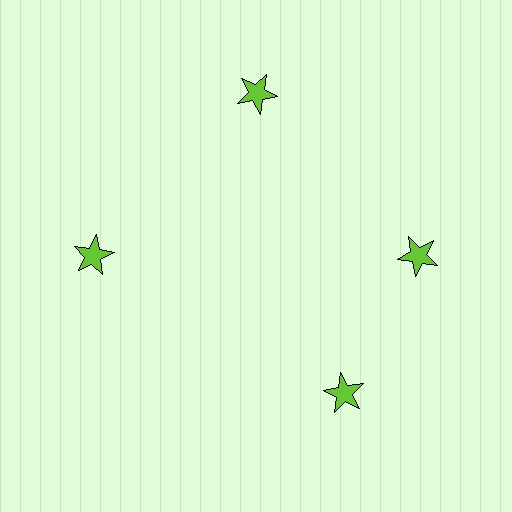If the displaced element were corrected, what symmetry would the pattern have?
It would have 4-fold rotational symmetry — the pattern would map onto itself every 90 degrees.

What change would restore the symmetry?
The symmetry would be restored by rotating it back into even spacing with its neighbors so that all 4 stars sit at equal angles and equal distance from the center.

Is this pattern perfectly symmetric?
No. The 4 lime stars are arranged in a ring, but one element near the 6 o'clock position is rotated out of alignment along the ring, breaking the 4-fold rotational symmetry.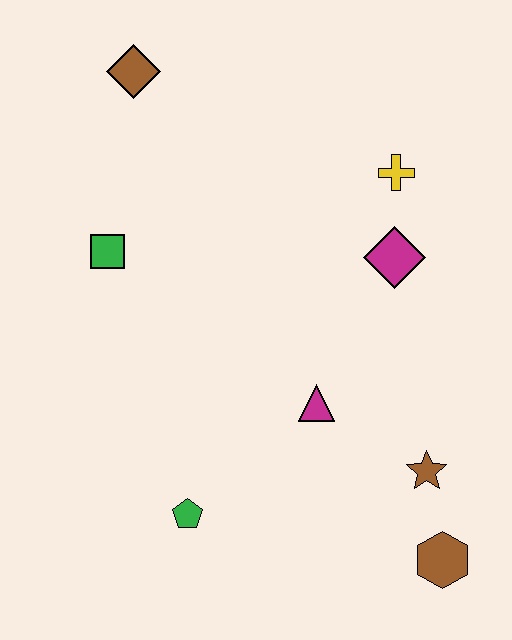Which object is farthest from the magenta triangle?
The brown diamond is farthest from the magenta triangle.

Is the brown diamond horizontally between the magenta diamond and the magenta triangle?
No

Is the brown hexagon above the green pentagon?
No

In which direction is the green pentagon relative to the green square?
The green pentagon is below the green square.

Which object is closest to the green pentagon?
The magenta triangle is closest to the green pentagon.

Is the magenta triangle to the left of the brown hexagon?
Yes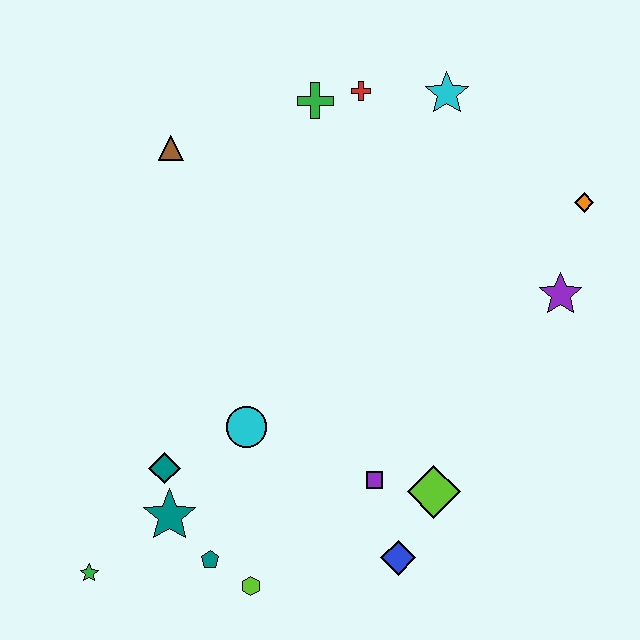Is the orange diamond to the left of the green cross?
No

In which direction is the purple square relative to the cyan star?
The purple square is below the cyan star.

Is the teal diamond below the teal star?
No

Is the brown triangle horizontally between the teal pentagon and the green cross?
No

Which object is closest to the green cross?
The red cross is closest to the green cross.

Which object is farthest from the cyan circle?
The orange diamond is farthest from the cyan circle.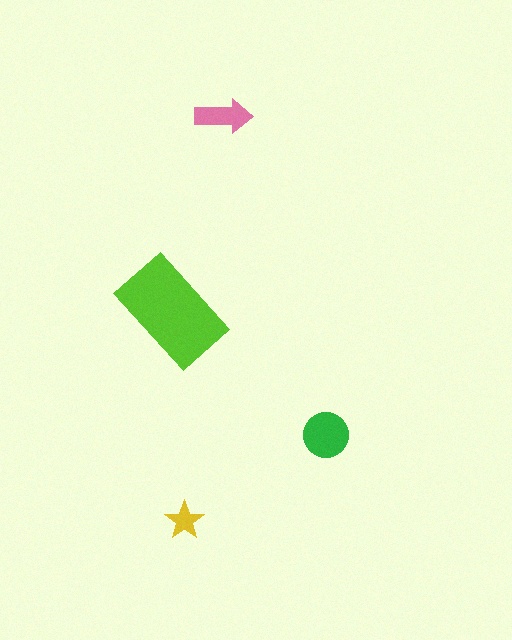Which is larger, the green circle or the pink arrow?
The green circle.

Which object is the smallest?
The yellow star.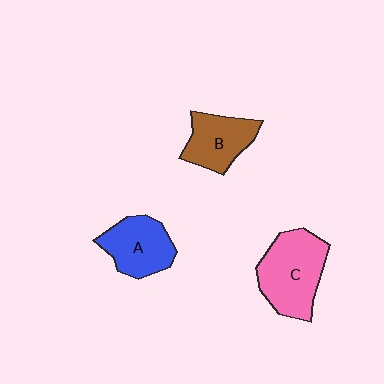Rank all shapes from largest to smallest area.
From largest to smallest: C (pink), A (blue), B (brown).